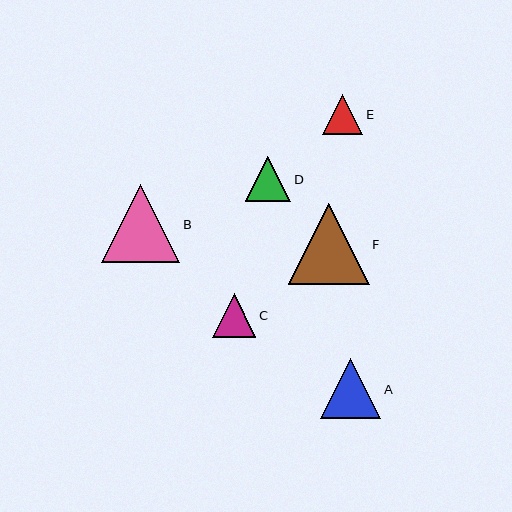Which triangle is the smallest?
Triangle E is the smallest with a size of approximately 40 pixels.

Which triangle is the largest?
Triangle F is the largest with a size of approximately 81 pixels.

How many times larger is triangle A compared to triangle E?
Triangle A is approximately 1.5 times the size of triangle E.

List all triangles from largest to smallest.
From largest to smallest: F, B, A, D, C, E.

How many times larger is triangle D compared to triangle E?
Triangle D is approximately 1.1 times the size of triangle E.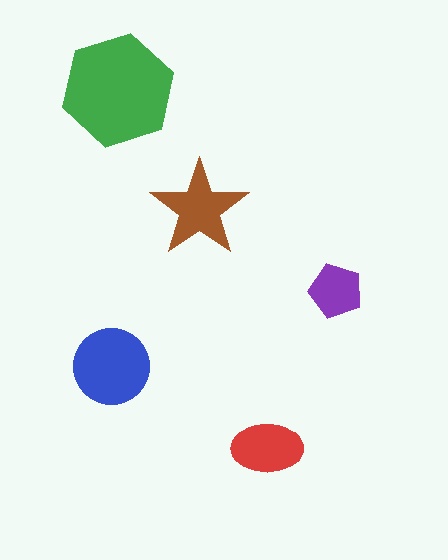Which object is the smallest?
The purple pentagon.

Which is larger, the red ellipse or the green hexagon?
The green hexagon.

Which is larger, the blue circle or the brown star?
The blue circle.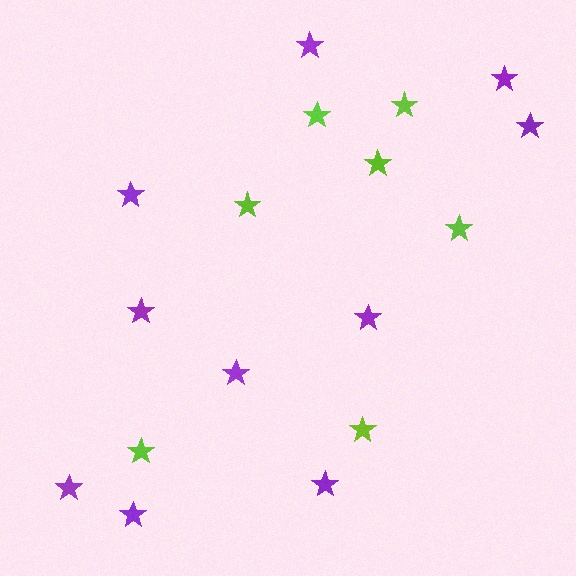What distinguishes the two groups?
There are 2 groups: one group of lime stars (7) and one group of purple stars (10).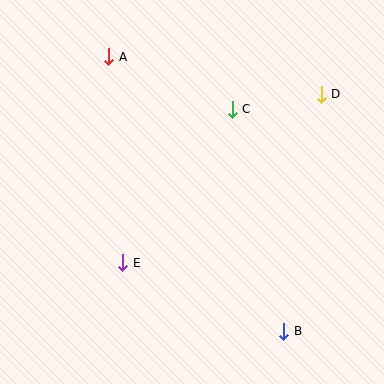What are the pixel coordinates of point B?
Point B is at (284, 331).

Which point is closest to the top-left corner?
Point A is closest to the top-left corner.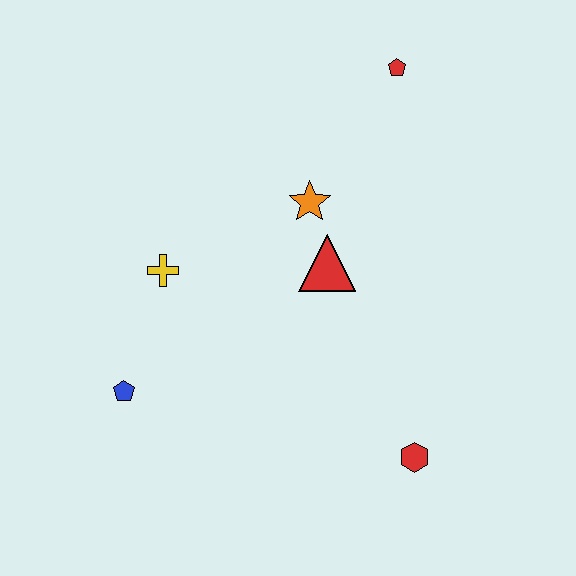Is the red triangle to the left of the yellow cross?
No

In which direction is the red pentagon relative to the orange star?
The red pentagon is above the orange star.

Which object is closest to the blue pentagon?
The yellow cross is closest to the blue pentagon.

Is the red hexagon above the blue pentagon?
No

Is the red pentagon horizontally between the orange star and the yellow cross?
No